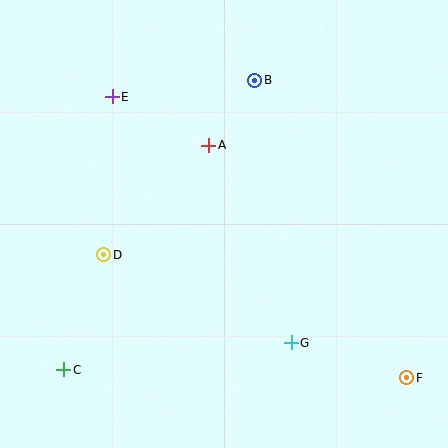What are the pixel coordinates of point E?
Point E is at (112, 97).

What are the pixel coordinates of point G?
Point G is at (291, 343).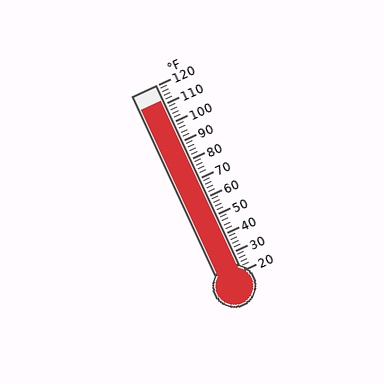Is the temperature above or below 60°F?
The temperature is above 60°F.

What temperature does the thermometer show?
The thermometer shows approximately 112°F.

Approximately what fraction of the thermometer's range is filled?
The thermometer is filled to approximately 90% of its range.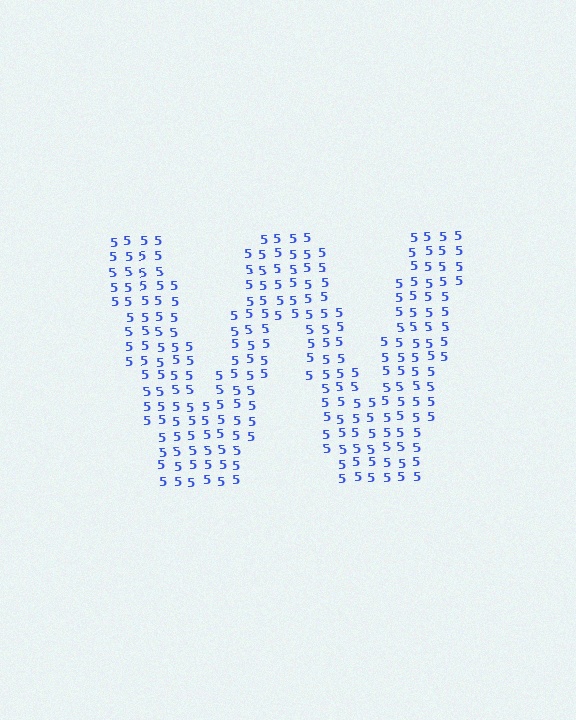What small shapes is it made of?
It is made of small digit 5's.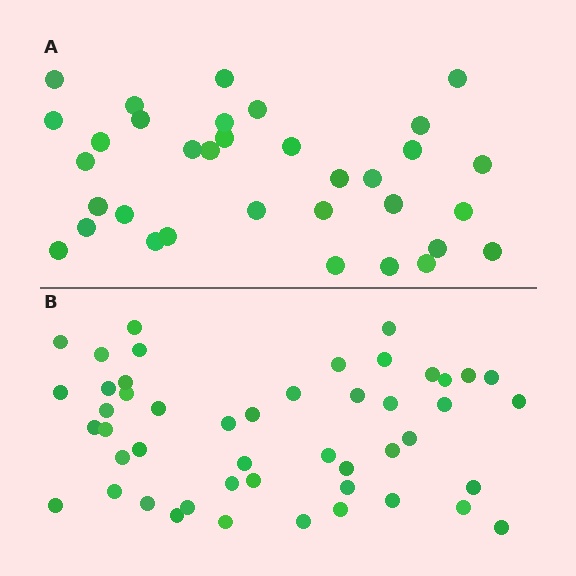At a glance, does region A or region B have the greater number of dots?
Region B (the bottom region) has more dots.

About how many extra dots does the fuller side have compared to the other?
Region B has approximately 15 more dots than region A.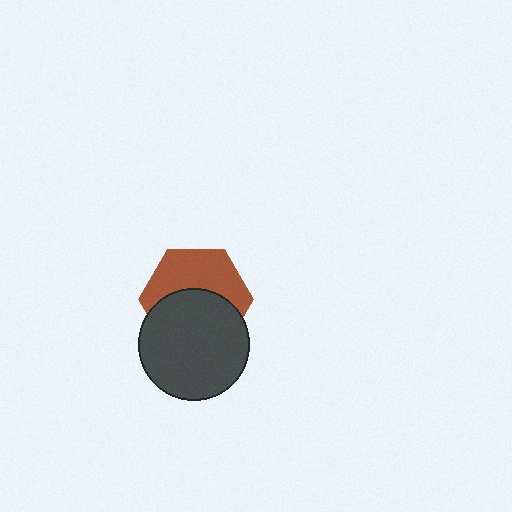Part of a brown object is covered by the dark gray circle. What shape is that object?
It is a hexagon.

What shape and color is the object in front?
The object in front is a dark gray circle.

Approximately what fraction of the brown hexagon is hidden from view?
Roughly 52% of the brown hexagon is hidden behind the dark gray circle.